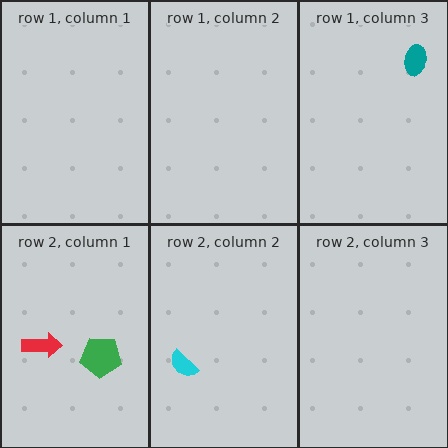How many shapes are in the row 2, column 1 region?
2.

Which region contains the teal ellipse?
The row 1, column 3 region.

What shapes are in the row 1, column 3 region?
The teal ellipse.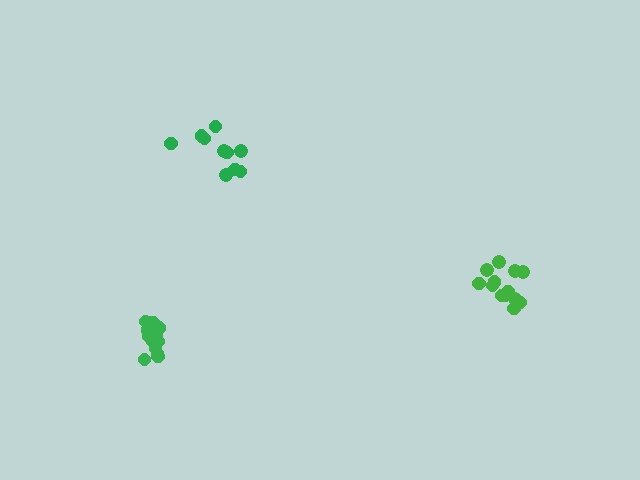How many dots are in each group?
Group 1: 13 dots, Group 2: 14 dots, Group 3: 10 dots (37 total).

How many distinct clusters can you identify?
There are 3 distinct clusters.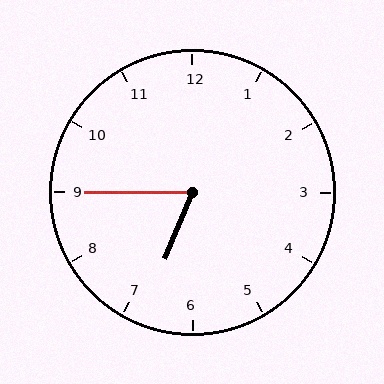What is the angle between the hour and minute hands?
Approximately 68 degrees.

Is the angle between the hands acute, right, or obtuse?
It is acute.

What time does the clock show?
6:45.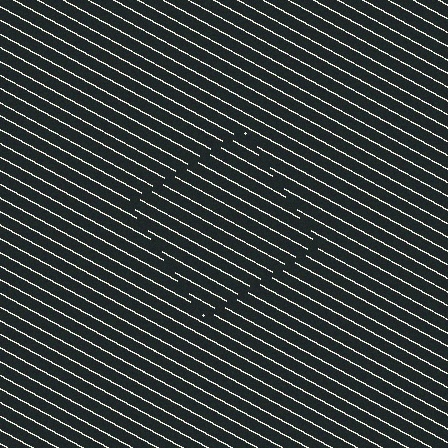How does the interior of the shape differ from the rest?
The interior of the shape contains the same grating, shifted by half a period — the contour is defined by the phase discontinuity where line-ends from the inner and outer gratings abut.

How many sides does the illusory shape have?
4 sides — the line-ends trace a square.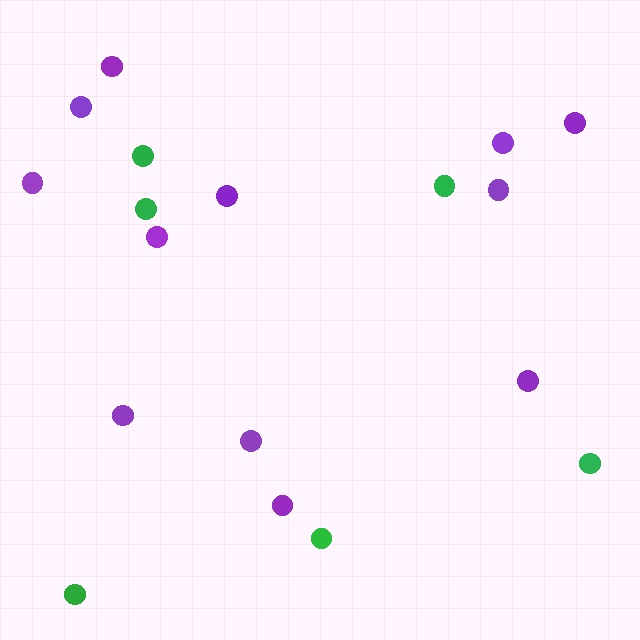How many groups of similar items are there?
There are 2 groups: one group of green circles (6) and one group of purple circles (12).